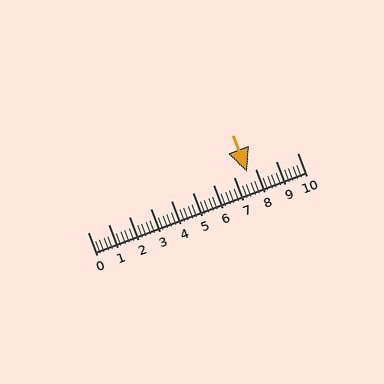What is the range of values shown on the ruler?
The ruler shows values from 0 to 10.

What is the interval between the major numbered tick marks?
The major tick marks are spaced 1 units apart.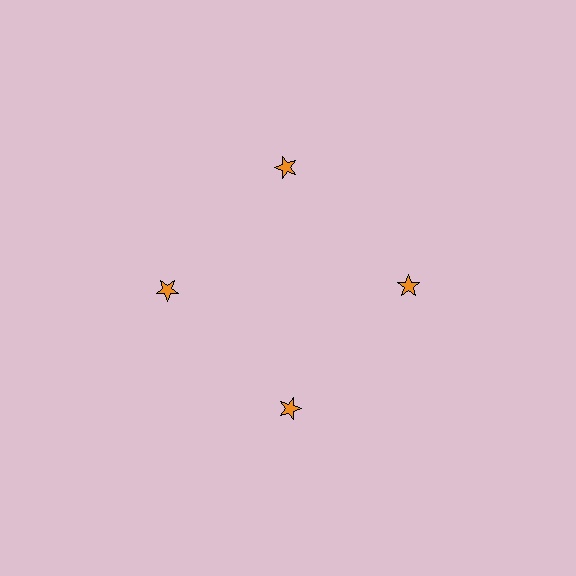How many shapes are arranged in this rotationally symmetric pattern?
There are 4 shapes, arranged in 4 groups of 1.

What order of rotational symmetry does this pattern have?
This pattern has 4-fold rotational symmetry.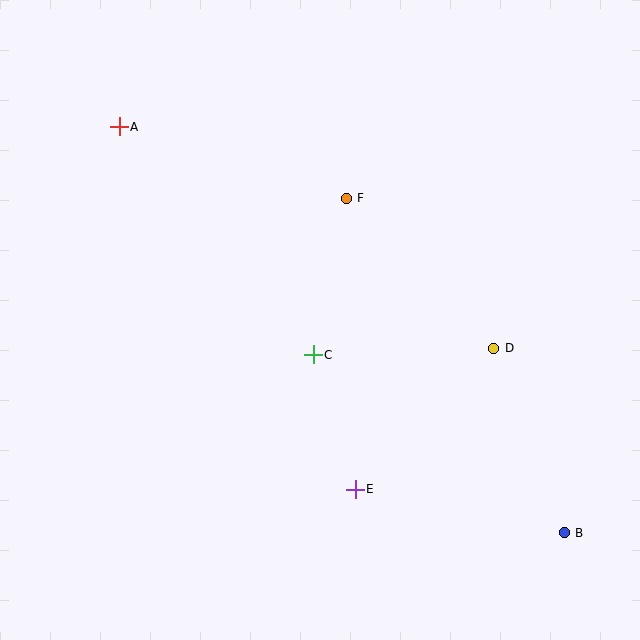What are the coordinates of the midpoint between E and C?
The midpoint between E and C is at (334, 422).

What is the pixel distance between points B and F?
The distance between B and F is 399 pixels.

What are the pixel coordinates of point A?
Point A is at (119, 127).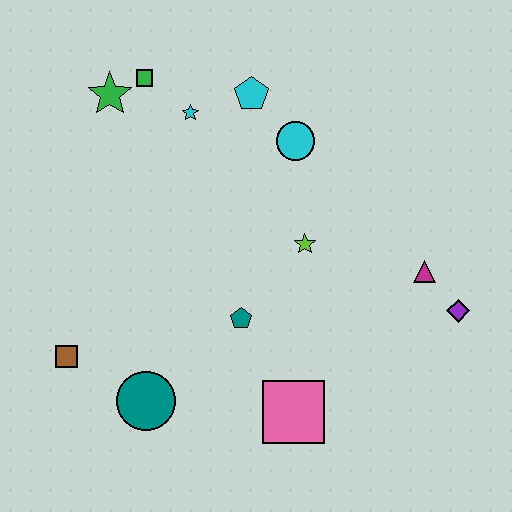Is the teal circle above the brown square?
No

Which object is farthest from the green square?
The purple diamond is farthest from the green square.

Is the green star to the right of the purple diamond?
No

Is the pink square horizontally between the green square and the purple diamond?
Yes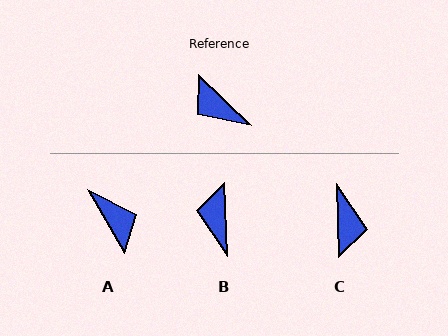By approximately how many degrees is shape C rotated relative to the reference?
Approximately 136 degrees counter-clockwise.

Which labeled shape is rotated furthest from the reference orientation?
A, about 165 degrees away.